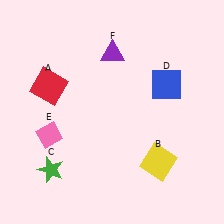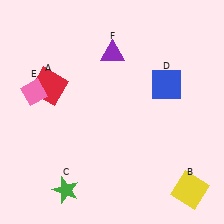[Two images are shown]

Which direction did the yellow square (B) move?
The yellow square (B) moved right.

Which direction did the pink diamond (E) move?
The pink diamond (E) moved up.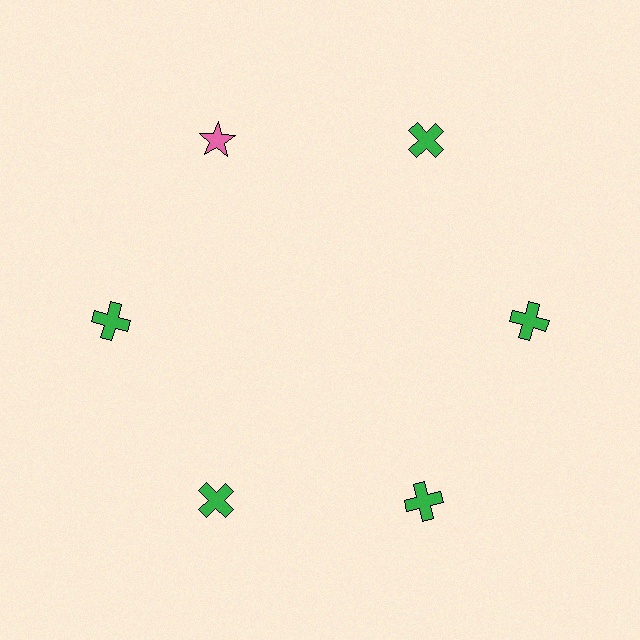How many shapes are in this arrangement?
There are 6 shapes arranged in a ring pattern.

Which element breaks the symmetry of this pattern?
The pink star at roughly the 11 o'clock position breaks the symmetry. All other shapes are green crosses.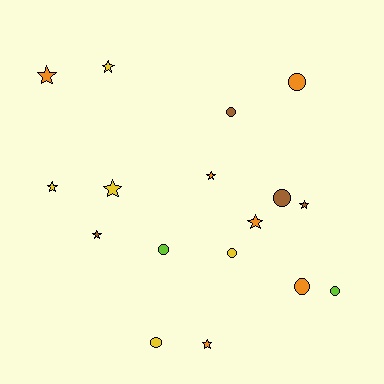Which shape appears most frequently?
Star, with 9 objects.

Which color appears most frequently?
Orange, with 6 objects.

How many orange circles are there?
There are 2 orange circles.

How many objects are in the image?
There are 17 objects.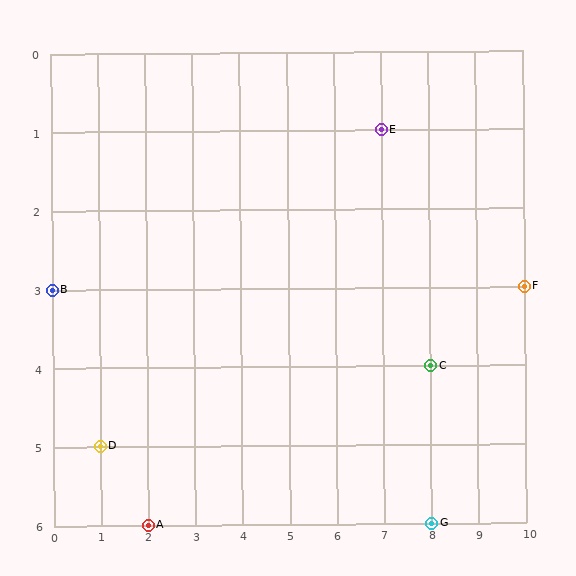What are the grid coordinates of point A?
Point A is at grid coordinates (2, 6).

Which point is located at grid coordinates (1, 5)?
Point D is at (1, 5).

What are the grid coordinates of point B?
Point B is at grid coordinates (0, 3).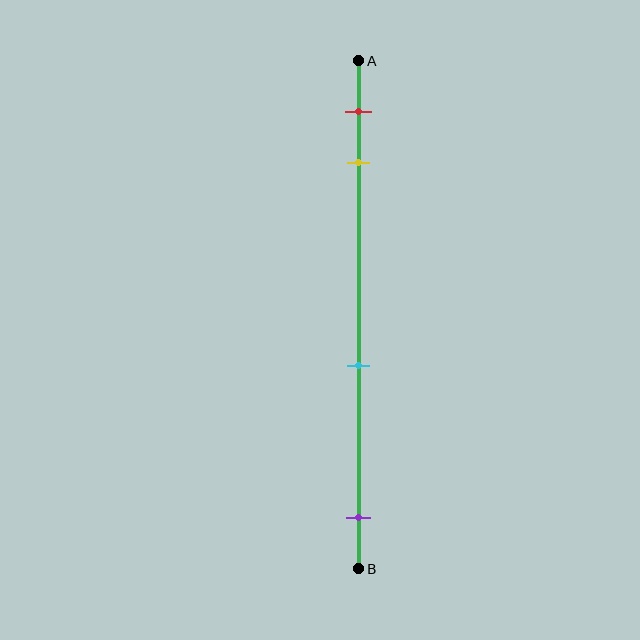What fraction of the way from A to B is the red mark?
The red mark is approximately 10% (0.1) of the way from A to B.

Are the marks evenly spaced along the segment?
No, the marks are not evenly spaced.